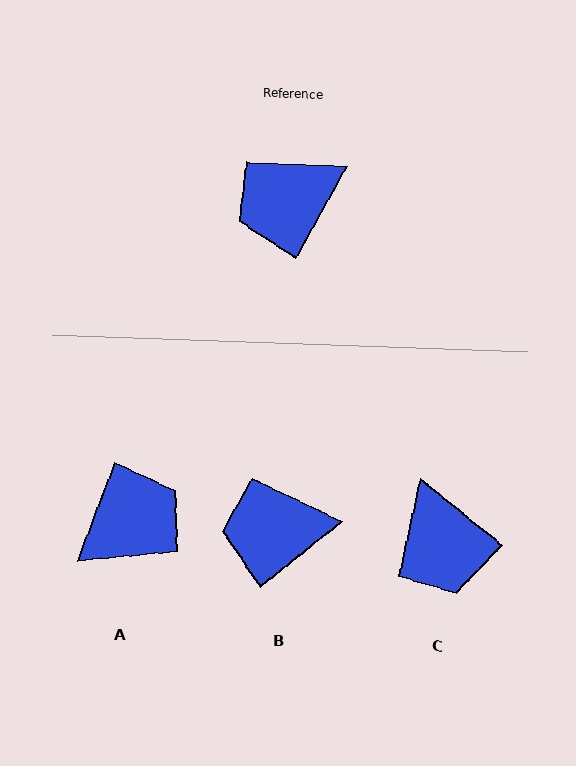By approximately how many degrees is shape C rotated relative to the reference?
Approximately 80 degrees counter-clockwise.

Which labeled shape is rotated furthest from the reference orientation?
A, about 172 degrees away.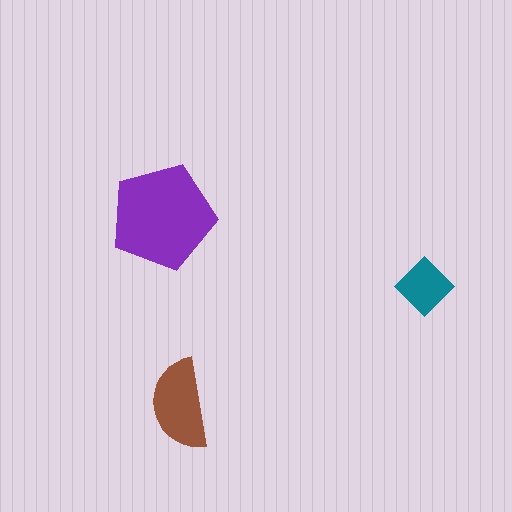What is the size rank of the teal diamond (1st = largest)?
3rd.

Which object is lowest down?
The brown semicircle is bottommost.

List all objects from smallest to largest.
The teal diamond, the brown semicircle, the purple pentagon.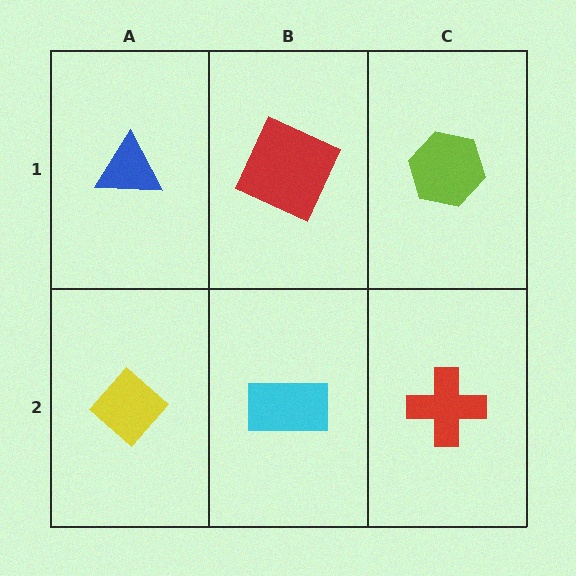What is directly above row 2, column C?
A lime hexagon.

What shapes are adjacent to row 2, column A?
A blue triangle (row 1, column A), a cyan rectangle (row 2, column B).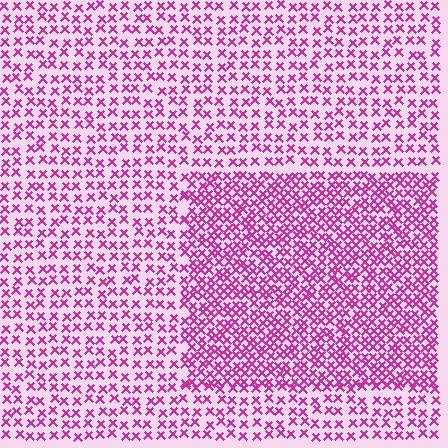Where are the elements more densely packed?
The elements are more densely packed inside the rectangle boundary.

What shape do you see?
I see a rectangle.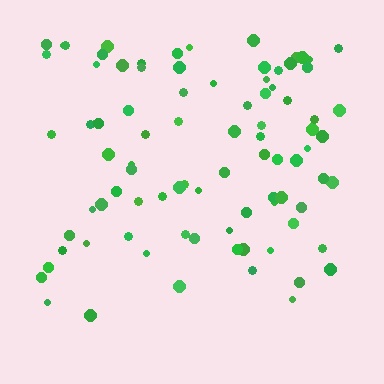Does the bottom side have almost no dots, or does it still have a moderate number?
Still a moderate number, just noticeably fewer than the top.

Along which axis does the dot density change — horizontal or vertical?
Vertical.